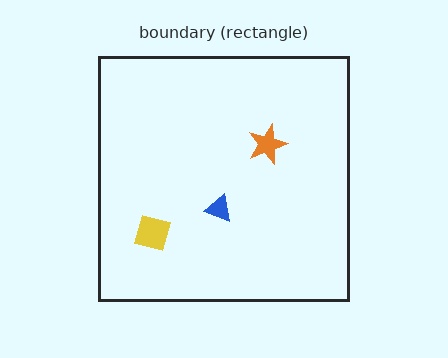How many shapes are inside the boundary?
3 inside, 0 outside.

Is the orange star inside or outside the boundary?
Inside.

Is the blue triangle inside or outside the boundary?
Inside.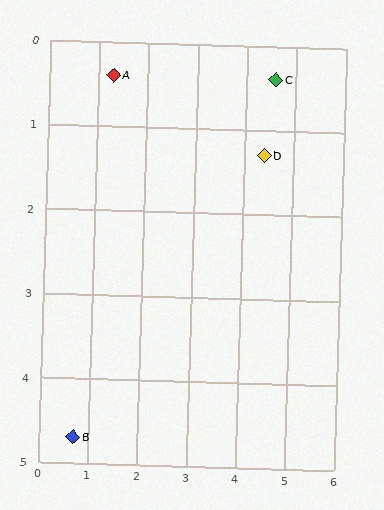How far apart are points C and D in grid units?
Points C and D are about 0.9 grid units apart.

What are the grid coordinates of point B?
Point B is at approximately (0.7, 4.7).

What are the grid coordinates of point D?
Point D is at approximately (4.4, 1.3).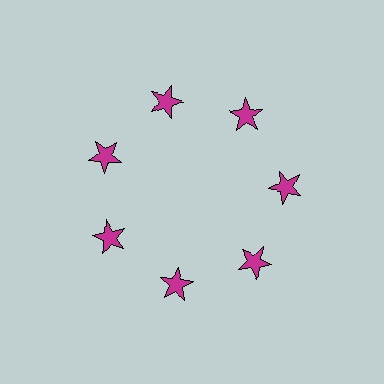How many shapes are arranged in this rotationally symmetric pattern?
There are 7 shapes, arranged in 7 groups of 1.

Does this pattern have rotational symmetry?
Yes, this pattern has 7-fold rotational symmetry. It looks the same after rotating 51 degrees around the center.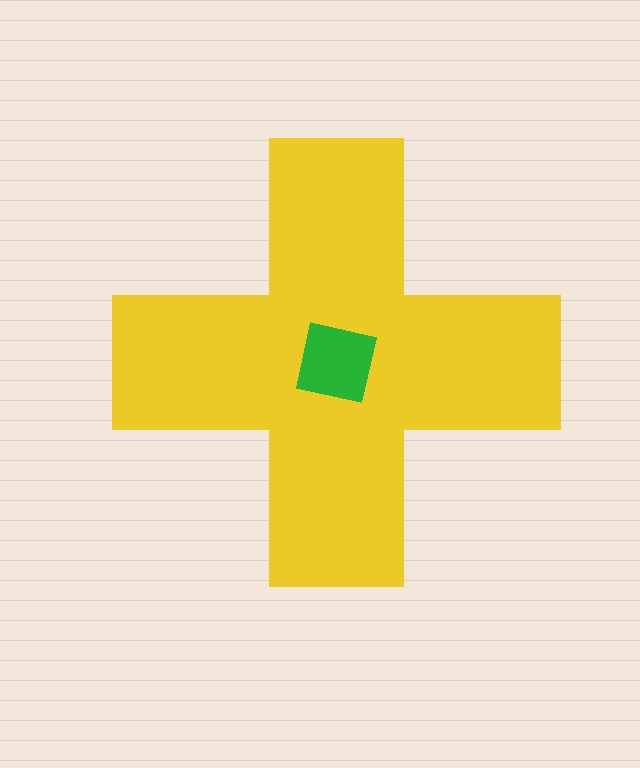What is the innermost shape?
The green square.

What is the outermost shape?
The yellow cross.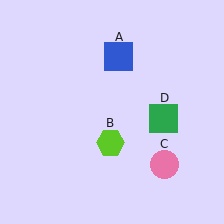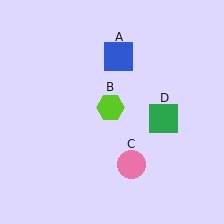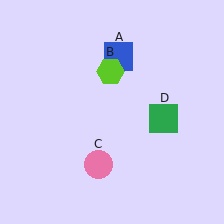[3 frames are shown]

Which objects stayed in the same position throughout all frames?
Blue square (object A) and green square (object D) remained stationary.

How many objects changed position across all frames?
2 objects changed position: lime hexagon (object B), pink circle (object C).